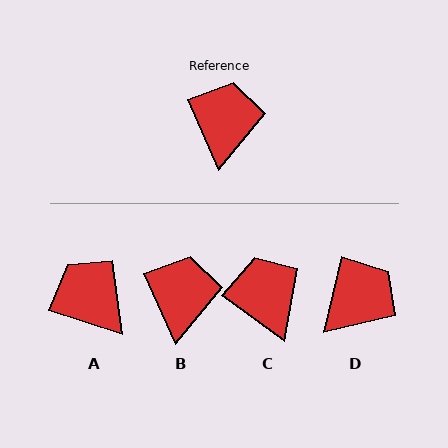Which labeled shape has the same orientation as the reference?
B.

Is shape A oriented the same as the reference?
No, it is off by about 48 degrees.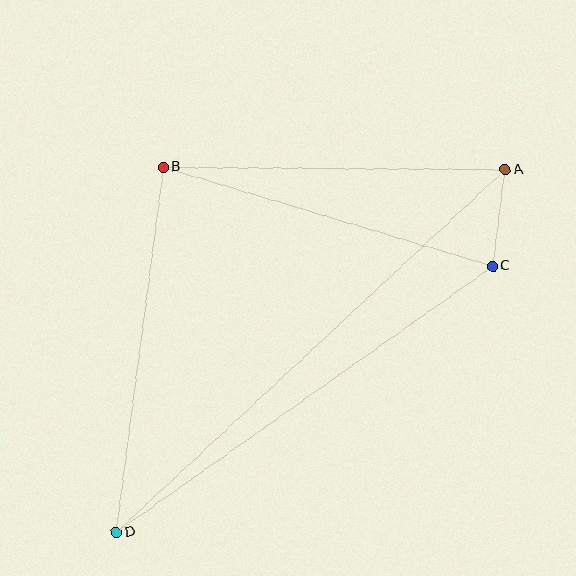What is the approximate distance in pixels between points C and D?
The distance between C and D is approximately 460 pixels.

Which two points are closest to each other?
Points A and C are closest to each other.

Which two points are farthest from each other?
Points A and D are farthest from each other.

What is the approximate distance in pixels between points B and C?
The distance between B and C is approximately 343 pixels.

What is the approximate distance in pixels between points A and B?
The distance between A and B is approximately 342 pixels.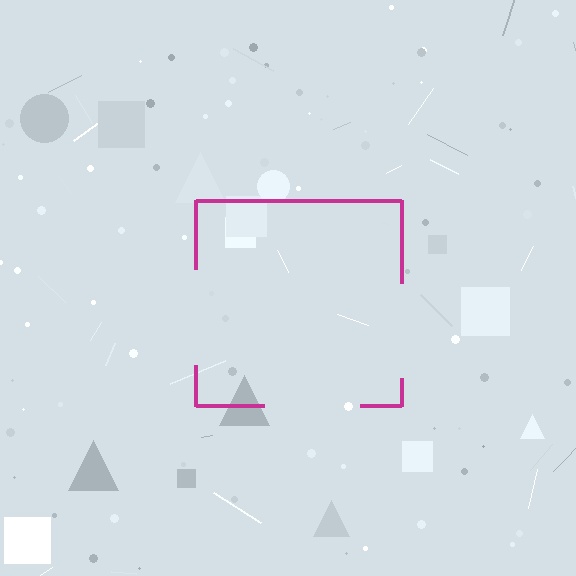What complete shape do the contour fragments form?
The contour fragments form a square.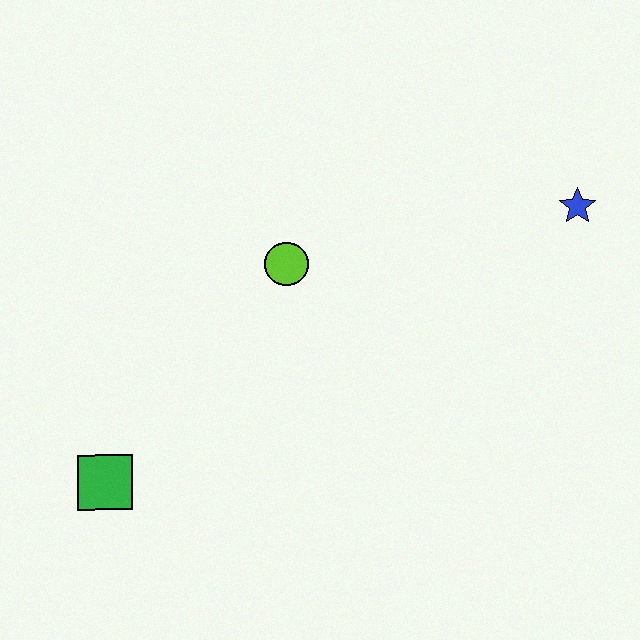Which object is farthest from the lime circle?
The blue star is farthest from the lime circle.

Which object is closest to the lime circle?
The green square is closest to the lime circle.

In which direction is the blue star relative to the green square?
The blue star is to the right of the green square.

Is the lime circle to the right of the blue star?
No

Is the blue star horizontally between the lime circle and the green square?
No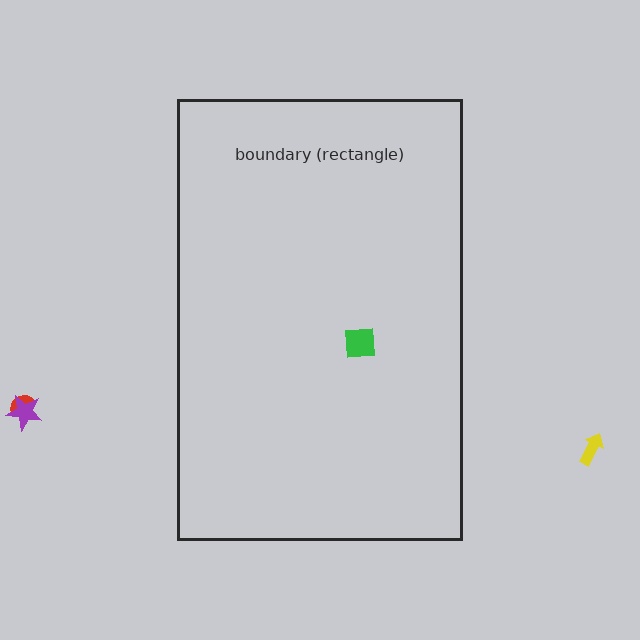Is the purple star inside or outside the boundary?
Outside.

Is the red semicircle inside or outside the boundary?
Outside.